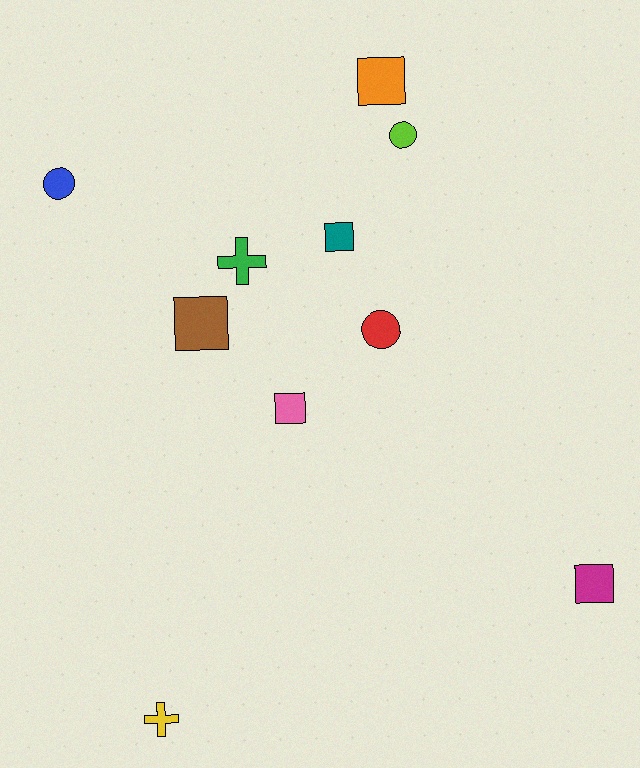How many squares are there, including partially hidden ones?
There are 5 squares.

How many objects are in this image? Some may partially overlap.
There are 10 objects.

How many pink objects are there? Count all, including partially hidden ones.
There is 1 pink object.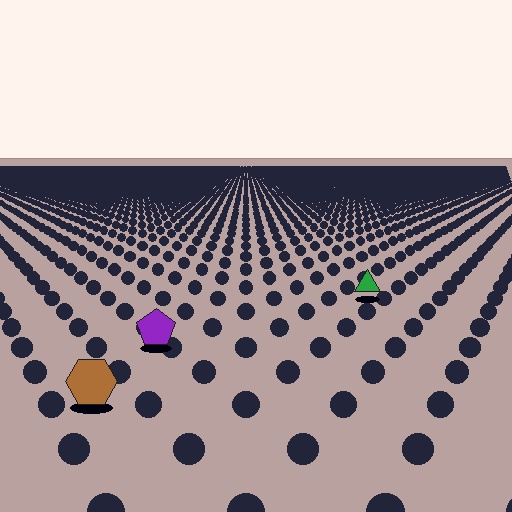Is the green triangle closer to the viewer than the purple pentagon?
No. The purple pentagon is closer — you can tell from the texture gradient: the ground texture is coarser near it.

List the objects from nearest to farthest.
From nearest to farthest: the brown hexagon, the purple pentagon, the green triangle.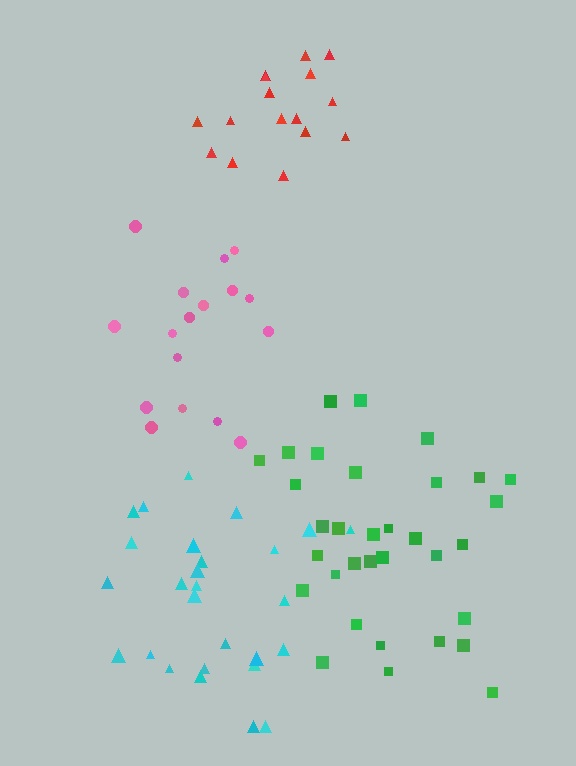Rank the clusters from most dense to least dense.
red, green, pink, cyan.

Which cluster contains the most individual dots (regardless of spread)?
Green (33).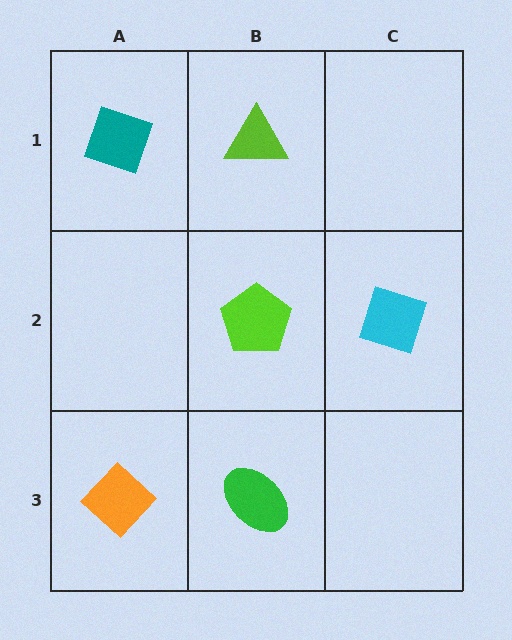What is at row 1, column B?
A lime triangle.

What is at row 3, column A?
An orange diamond.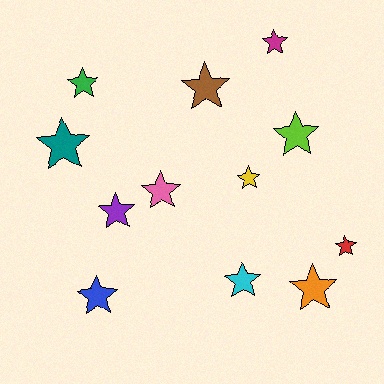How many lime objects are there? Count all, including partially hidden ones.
There is 1 lime object.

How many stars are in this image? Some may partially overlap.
There are 12 stars.